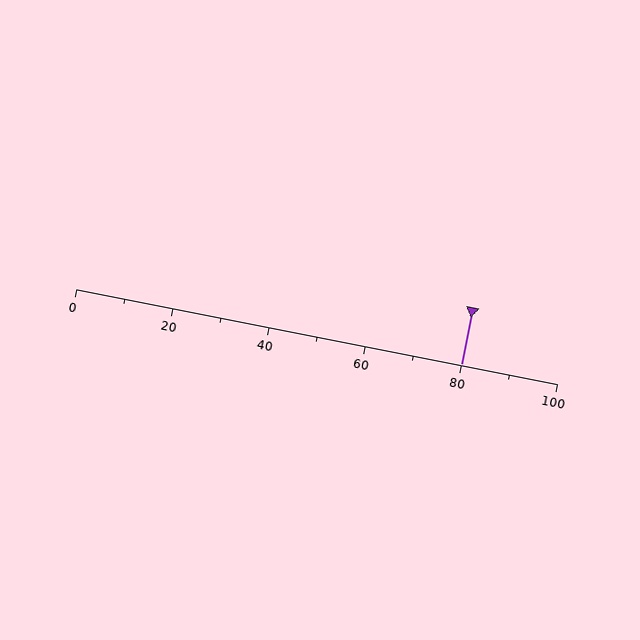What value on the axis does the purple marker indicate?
The marker indicates approximately 80.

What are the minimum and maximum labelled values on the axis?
The axis runs from 0 to 100.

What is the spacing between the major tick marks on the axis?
The major ticks are spaced 20 apart.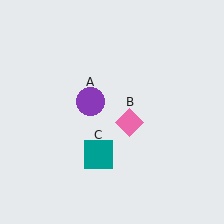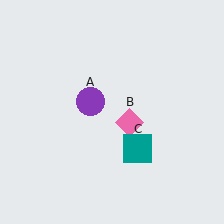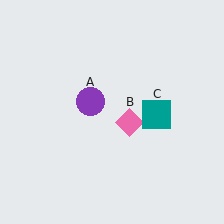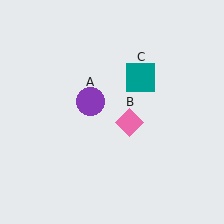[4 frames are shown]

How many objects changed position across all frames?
1 object changed position: teal square (object C).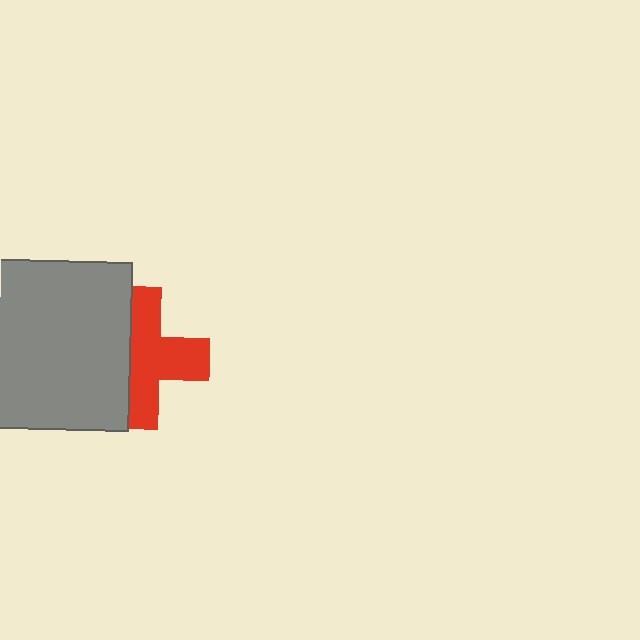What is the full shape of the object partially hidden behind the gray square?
The partially hidden object is a red cross.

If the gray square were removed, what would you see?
You would see the complete red cross.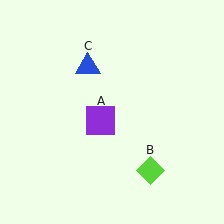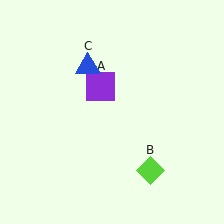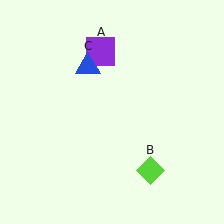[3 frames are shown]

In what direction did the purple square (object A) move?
The purple square (object A) moved up.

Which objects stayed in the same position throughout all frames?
Lime diamond (object B) and blue triangle (object C) remained stationary.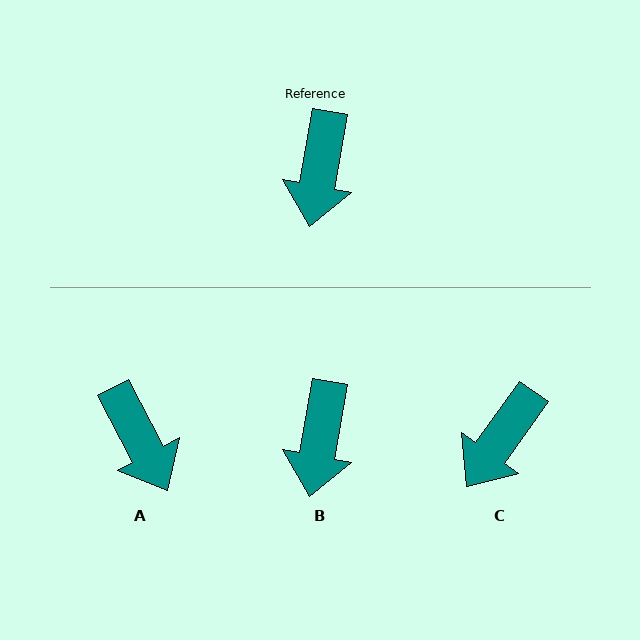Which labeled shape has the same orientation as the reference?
B.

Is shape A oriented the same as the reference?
No, it is off by about 38 degrees.